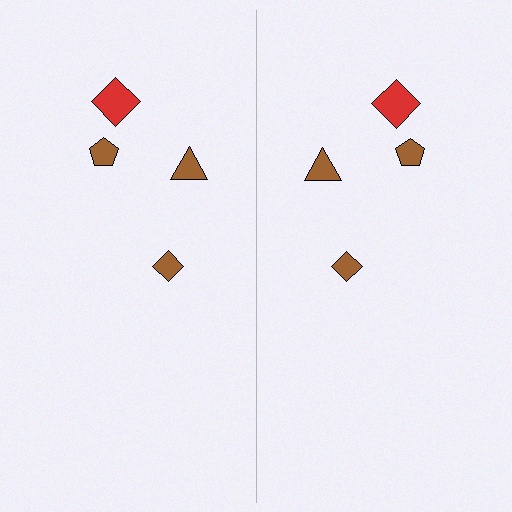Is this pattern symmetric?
Yes, this pattern has bilateral (reflection) symmetry.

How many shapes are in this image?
There are 8 shapes in this image.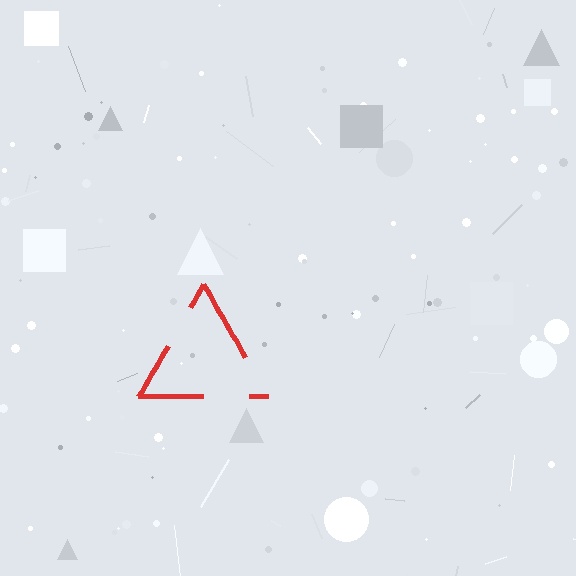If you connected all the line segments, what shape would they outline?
They would outline a triangle.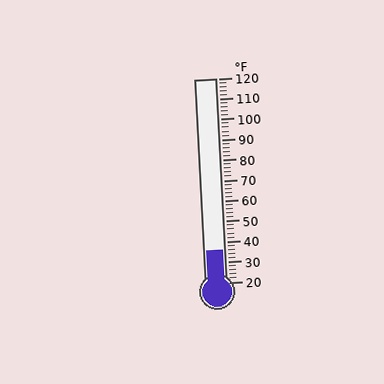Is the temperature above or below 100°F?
The temperature is below 100°F.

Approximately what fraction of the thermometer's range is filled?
The thermometer is filled to approximately 15% of its range.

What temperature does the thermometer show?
The thermometer shows approximately 36°F.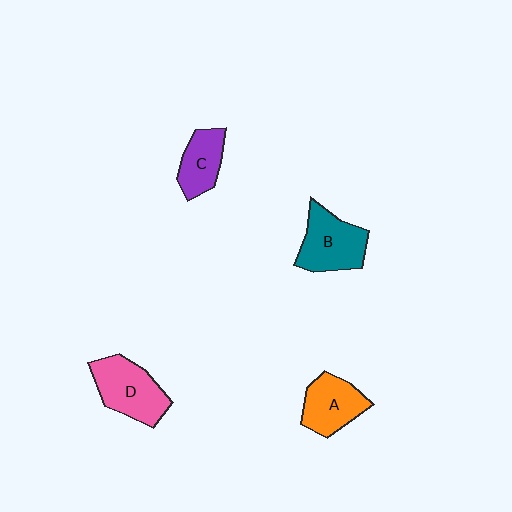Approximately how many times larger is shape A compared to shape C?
Approximately 1.2 times.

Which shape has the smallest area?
Shape C (purple).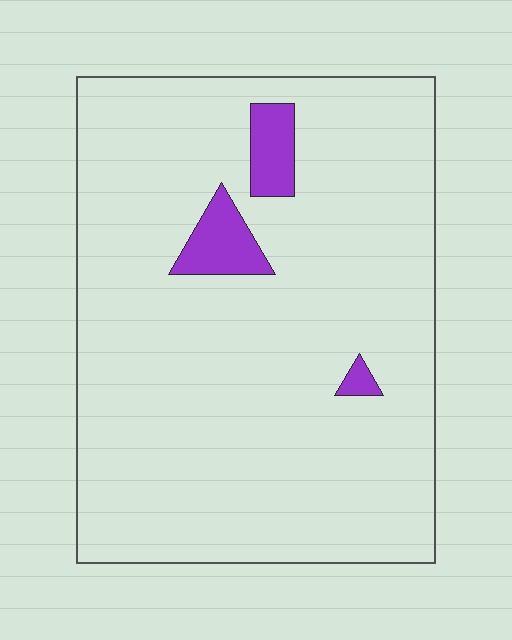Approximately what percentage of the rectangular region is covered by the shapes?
Approximately 5%.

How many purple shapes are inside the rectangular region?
3.